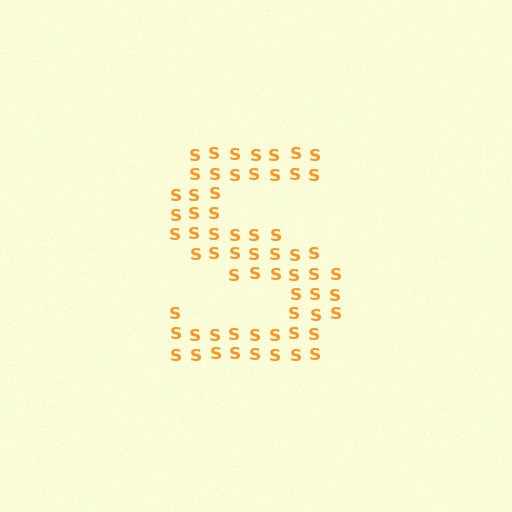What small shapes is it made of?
It is made of small letter S's.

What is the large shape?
The large shape is the letter S.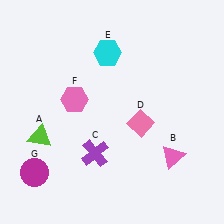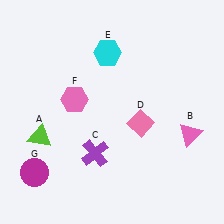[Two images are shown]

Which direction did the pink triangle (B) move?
The pink triangle (B) moved up.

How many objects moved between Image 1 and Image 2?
1 object moved between the two images.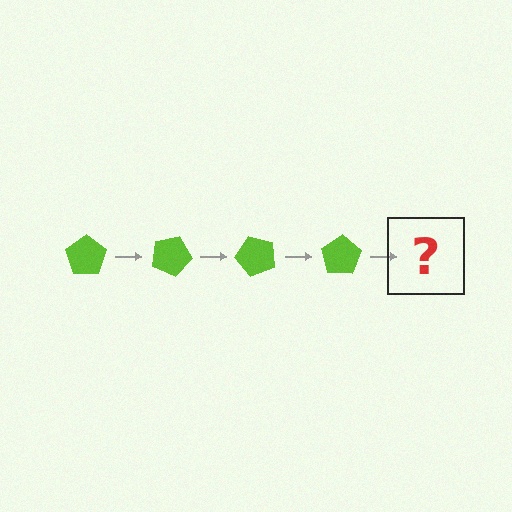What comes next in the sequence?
The next element should be a lime pentagon rotated 100 degrees.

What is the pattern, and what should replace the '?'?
The pattern is that the pentagon rotates 25 degrees each step. The '?' should be a lime pentagon rotated 100 degrees.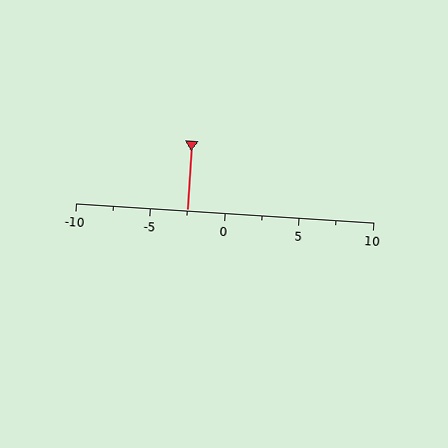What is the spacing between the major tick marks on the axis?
The major ticks are spaced 5 apart.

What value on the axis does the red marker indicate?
The marker indicates approximately -2.5.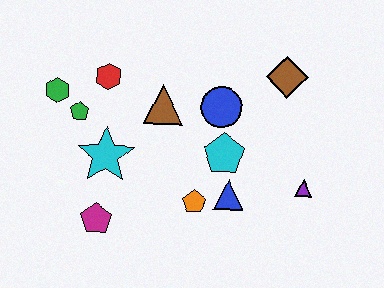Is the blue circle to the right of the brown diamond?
No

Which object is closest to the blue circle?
The cyan pentagon is closest to the blue circle.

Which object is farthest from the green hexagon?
The purple triangle is farthest from the green hexagon.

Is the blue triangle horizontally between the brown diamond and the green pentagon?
Yes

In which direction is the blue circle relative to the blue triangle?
The blue circle is above the blue triangle.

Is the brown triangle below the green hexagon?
Yes